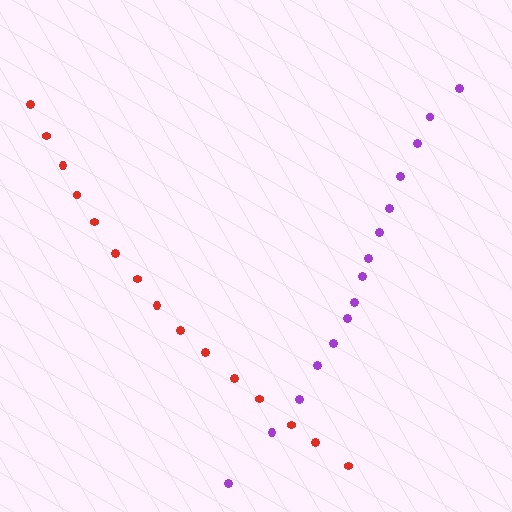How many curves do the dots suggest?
There are 2 distinct paths.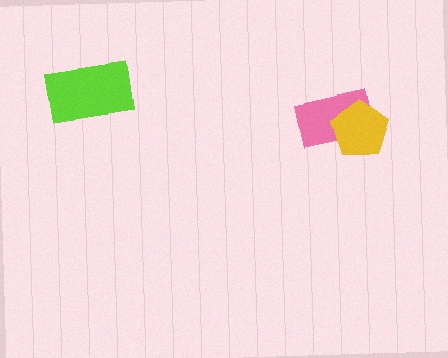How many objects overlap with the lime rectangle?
0 objects overlap with the lime rectangle.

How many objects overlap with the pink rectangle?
1 object overlaps with the pink rectangle.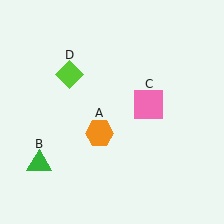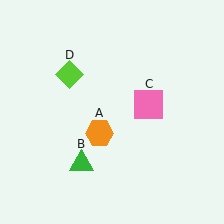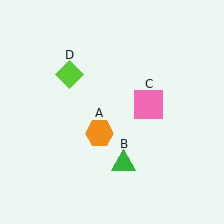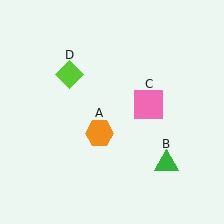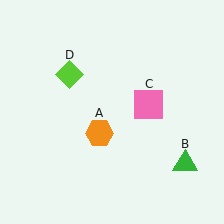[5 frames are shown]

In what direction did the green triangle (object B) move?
The green triangle (object B) moved right.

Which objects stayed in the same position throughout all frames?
Orange hexagon (object A) and pink square (object C) and lime diamond (object D) remained stationary.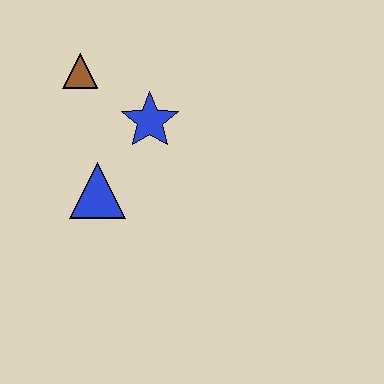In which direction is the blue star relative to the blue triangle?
The blue star is above the blue triangle.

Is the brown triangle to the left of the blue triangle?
Yes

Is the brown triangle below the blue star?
No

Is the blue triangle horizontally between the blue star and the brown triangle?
Yes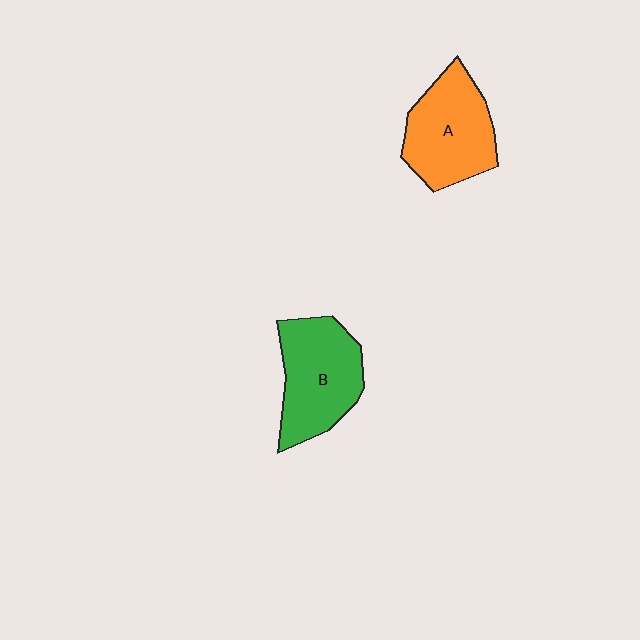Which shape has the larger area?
Shape B (green).